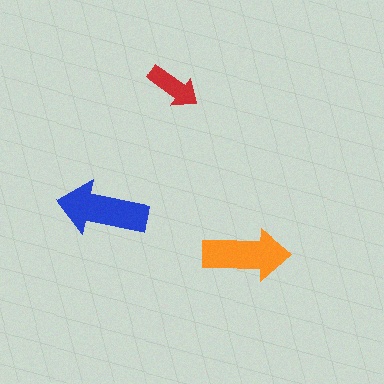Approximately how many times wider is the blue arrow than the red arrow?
About 1.5 times wider.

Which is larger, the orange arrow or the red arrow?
The orange one.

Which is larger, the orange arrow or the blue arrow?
The blue one.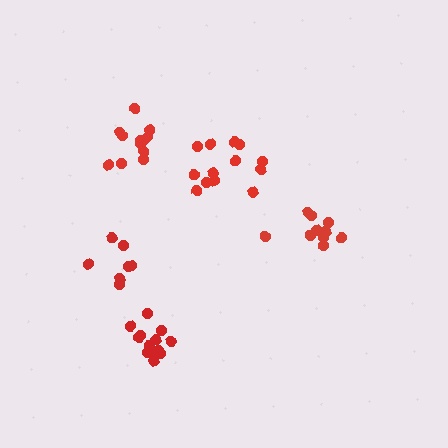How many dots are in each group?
Group 1: 12 dots, Group 2: 10 dots, Group 3: 13 dots, Group 4: 13 dots, Group 5: 7 dots (55 total).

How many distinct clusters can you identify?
There are 5 distinct clusters.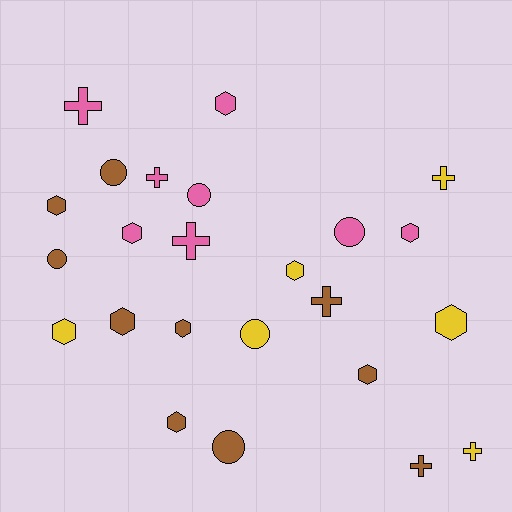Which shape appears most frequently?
Hexagon, with 11 objects.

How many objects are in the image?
There are 24 objects.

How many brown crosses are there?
There are 2 brown crosses.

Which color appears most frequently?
Brown, with 10 objects.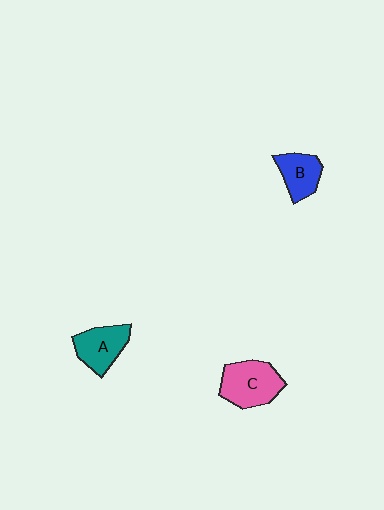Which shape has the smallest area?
Shape B (blue).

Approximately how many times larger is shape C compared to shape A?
Approximately 1.2 times.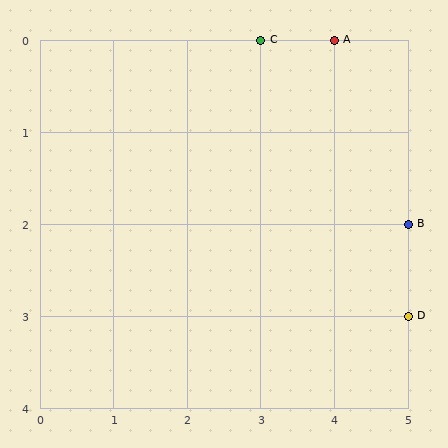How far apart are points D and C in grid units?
Points D and C are 2 columns and 3 rows apart (about 3.6 grid units diagonally).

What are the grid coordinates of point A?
Point A is at grid coordinates (4, 0).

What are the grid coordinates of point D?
Point D is at grid coordinates (5, 3).